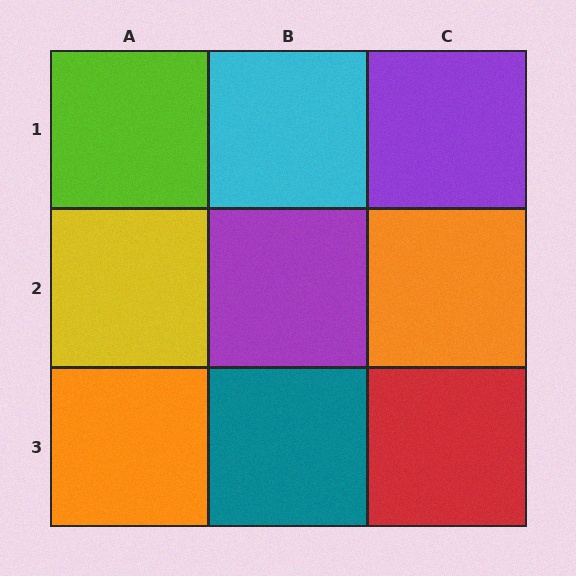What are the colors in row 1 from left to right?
Lime, cyan, purple.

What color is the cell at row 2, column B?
Purple.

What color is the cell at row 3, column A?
Orange.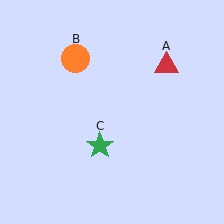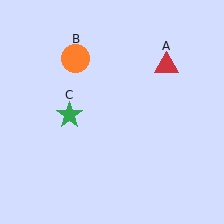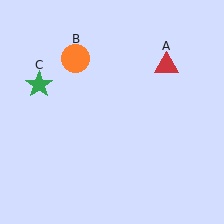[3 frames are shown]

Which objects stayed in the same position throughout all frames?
Red triangle (object A) and orange circle (object B) remained stationary.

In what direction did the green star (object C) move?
The green star (object C) moved up and to the left.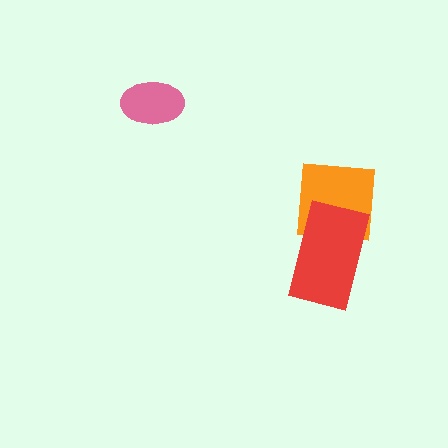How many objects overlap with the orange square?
1 object overlaps with the orange square.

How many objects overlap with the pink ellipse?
0 objects overlap with the pink ellipse.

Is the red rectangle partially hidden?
No, no other shape covers it.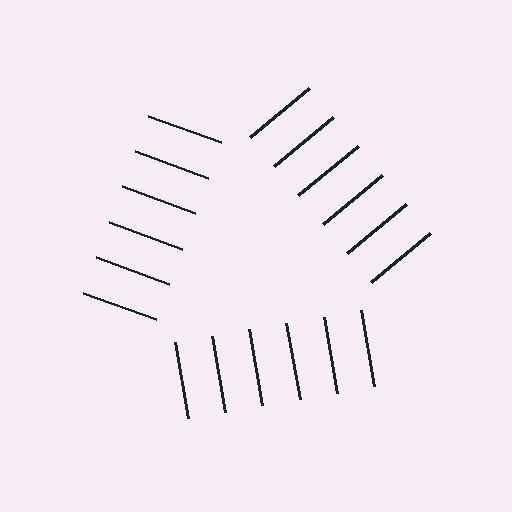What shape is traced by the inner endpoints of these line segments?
An illusory triangle — the line segments terminate on its edges but no continuous stroke is drawn.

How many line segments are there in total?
18 — 6 along each of the 3 edges.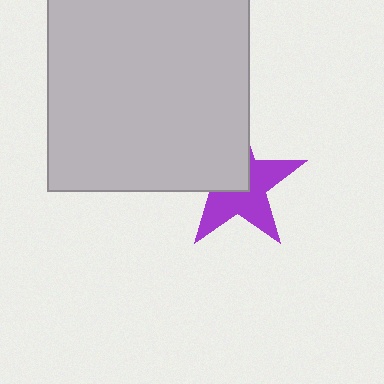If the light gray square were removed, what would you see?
You would see the complete purple star.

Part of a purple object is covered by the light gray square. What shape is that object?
It is a star.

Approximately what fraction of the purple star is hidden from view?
Roughly 43% of the purple star is hidden behind the light gray square.